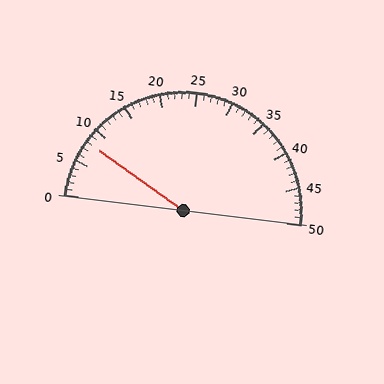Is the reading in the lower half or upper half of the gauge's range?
The reading is in the lower half of the range (0 to 50).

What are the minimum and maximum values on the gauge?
The gauge ranges from 0 to 50.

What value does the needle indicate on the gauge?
The needle indicates approximately 8.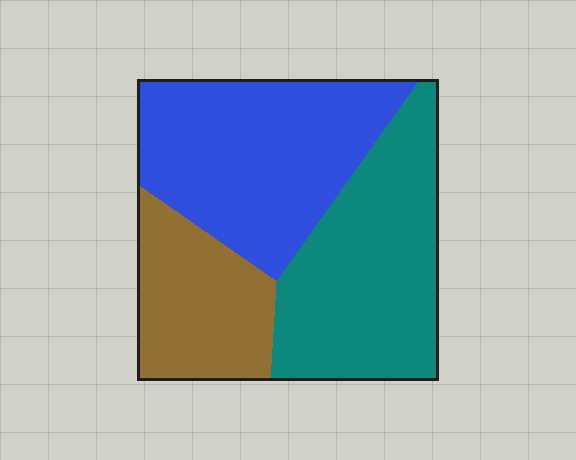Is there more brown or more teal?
Teal.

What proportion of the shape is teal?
Teal covers 38% of the shape.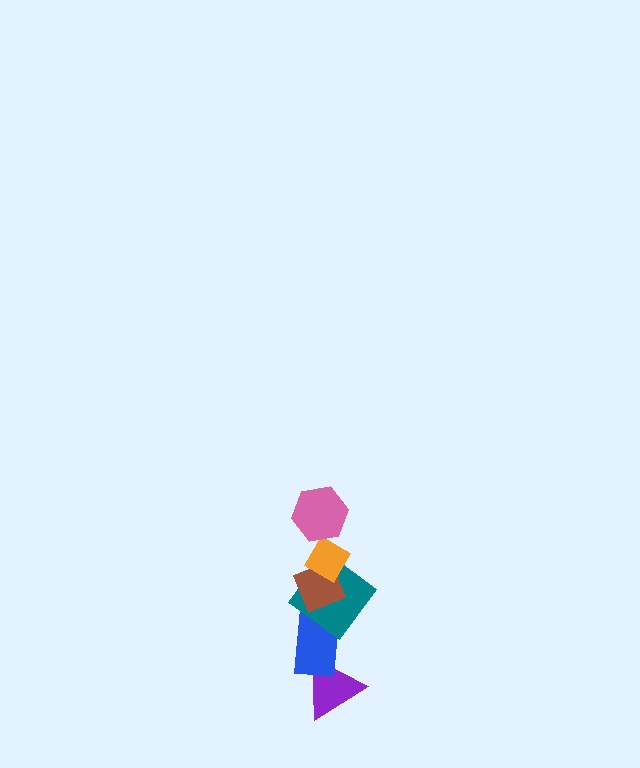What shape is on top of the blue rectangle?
The teal diamond is on top of the blue rectangle.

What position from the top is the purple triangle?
The purple triangle is 6th from the top.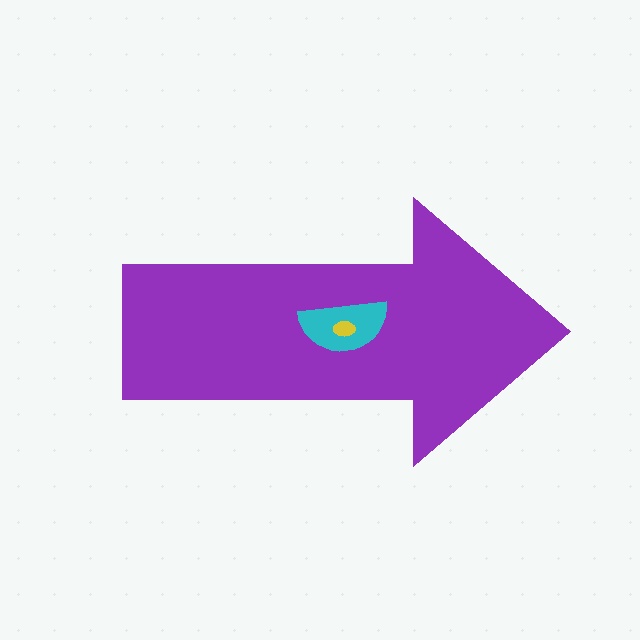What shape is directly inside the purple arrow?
The cyan semicircle.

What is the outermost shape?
The purple arrow.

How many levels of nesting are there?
3.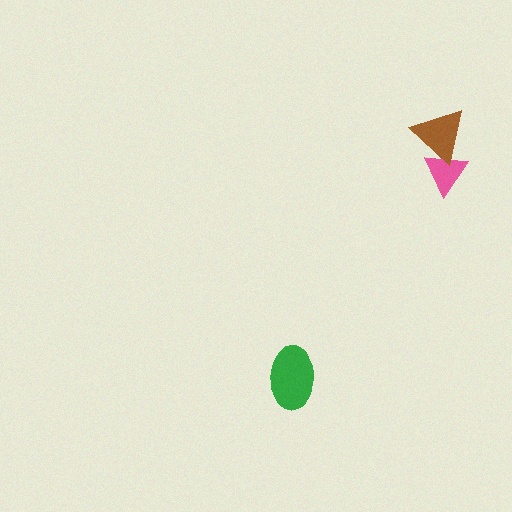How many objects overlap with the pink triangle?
1 object overlaps with the pink triangle.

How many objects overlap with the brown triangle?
1 object overlaps with the brown triangle.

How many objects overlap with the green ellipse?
0 objects overlap with the green ellipse.